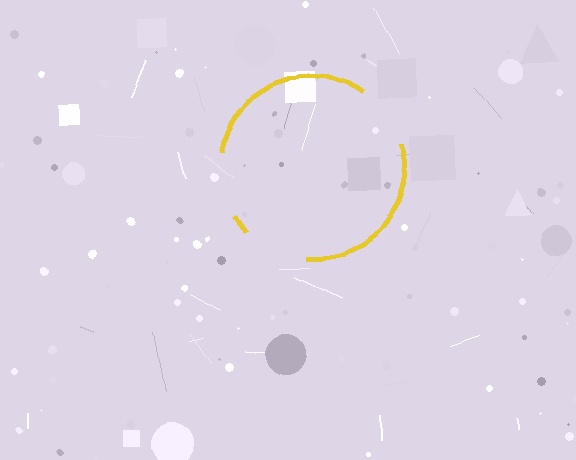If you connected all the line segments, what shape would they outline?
They would outline a circle.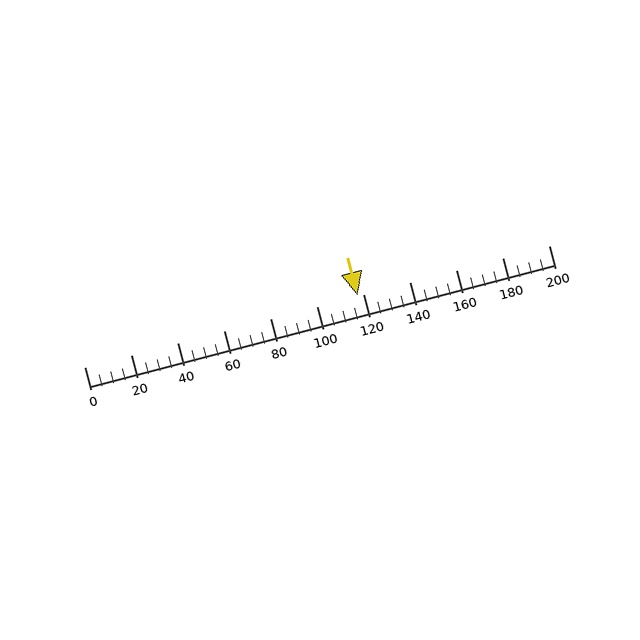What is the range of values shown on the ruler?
The ruler shows values from 0 to 200.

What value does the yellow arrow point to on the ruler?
The yellow arrow points to approximately 118.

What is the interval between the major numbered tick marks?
The major tick marks are spaced 20 units apart.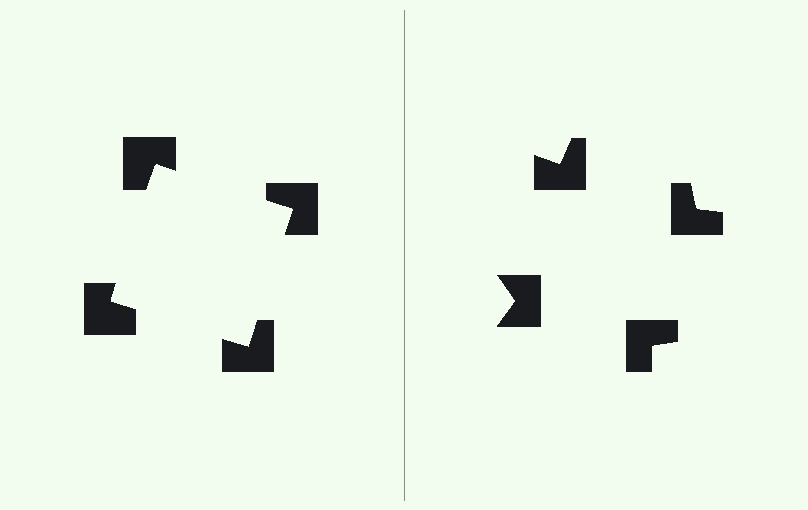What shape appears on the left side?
An illusory square.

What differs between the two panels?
The notched squares are positioned identically on both sides; only the wedge orientations differ. On the left they align to a square; on the right they are misaligned.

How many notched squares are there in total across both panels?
8 — 4 on each side.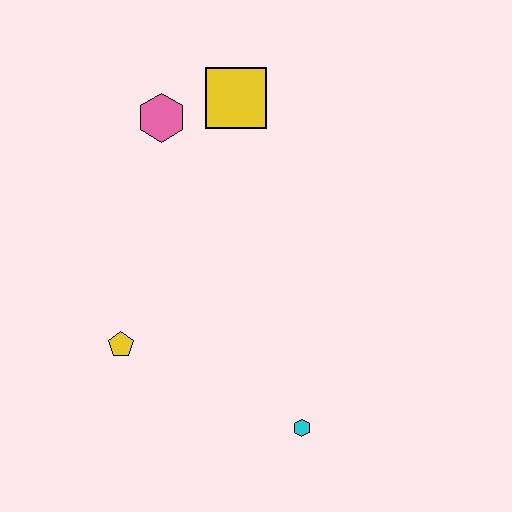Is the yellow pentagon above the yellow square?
No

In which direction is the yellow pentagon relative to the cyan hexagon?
The yellow pentagon is to the left of the cyan hexagon.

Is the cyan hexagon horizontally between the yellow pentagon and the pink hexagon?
No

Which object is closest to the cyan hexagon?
The yellow pentagon is closest to the cyan hexagon.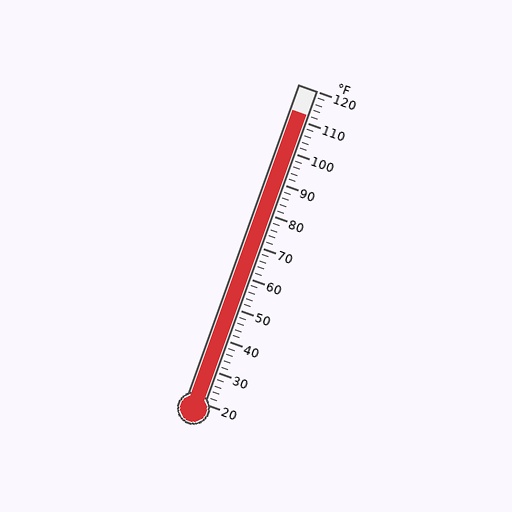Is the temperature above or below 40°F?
The temperature is above 40°F.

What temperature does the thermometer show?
The thermometer shows approximately 112°F.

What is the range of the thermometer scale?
The thermometer scale ranges from 20°F to 120°F.